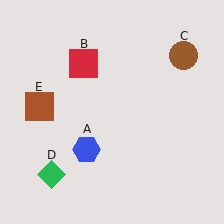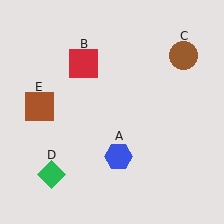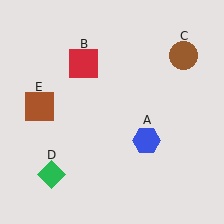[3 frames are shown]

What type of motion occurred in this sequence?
The blue hexagon (object A) rotated counterclockwise around the center of the scene.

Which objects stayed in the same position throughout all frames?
Red square (object B) and brown circle (object C) and green diamond (object D) and brown square (object E) remained stationary.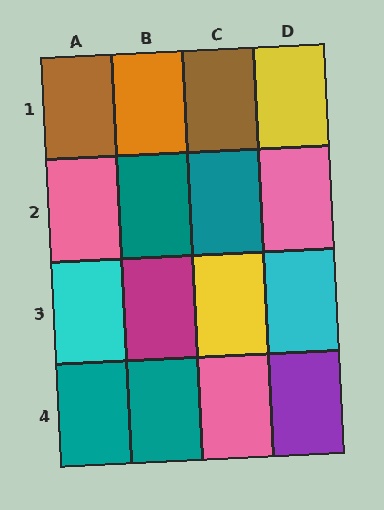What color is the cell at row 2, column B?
Teal.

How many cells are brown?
2 cells are brown.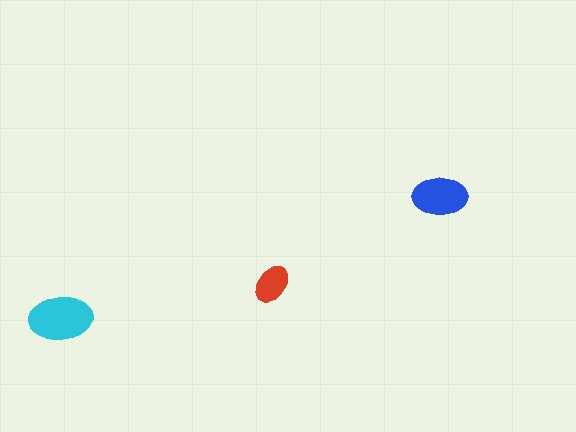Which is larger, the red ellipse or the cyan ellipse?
The cyan one.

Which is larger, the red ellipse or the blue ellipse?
The blue one.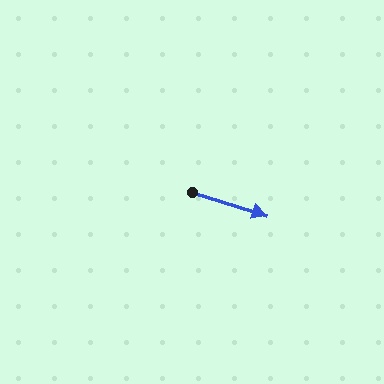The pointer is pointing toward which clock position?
Roughly 4 o'clock.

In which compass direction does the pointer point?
East.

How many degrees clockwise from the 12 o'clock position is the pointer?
Approximately 108 degrees.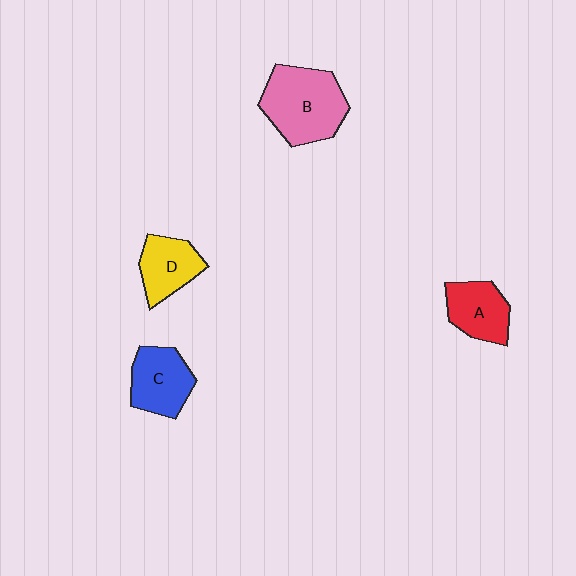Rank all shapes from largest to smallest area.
From largest to smallest: B (pink), C (blue), A (red), D (yellow).